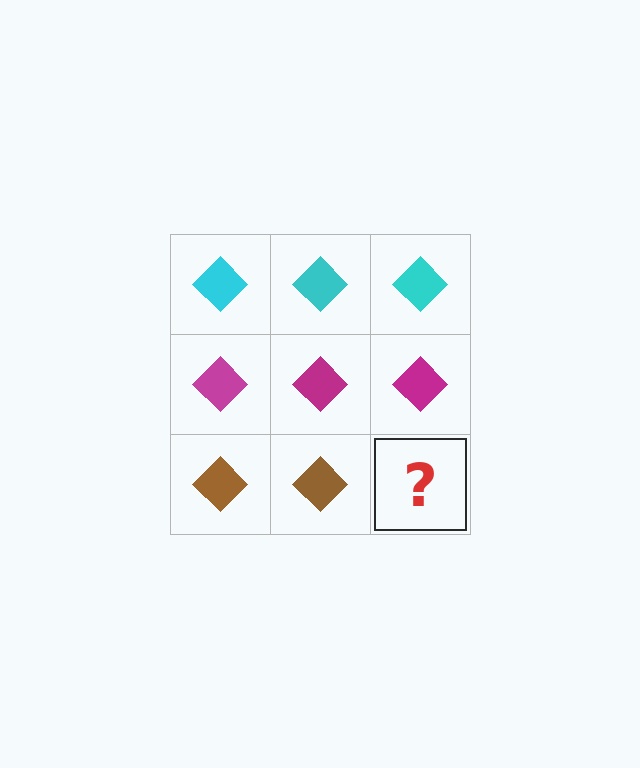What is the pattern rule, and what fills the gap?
The rule is that each row has a consistent color. The gap should be filled with a brown diamond.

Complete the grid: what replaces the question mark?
The question mark should be replaced with a brown diamond.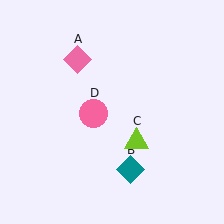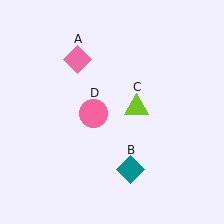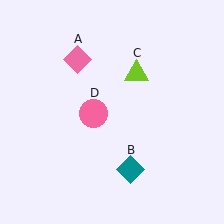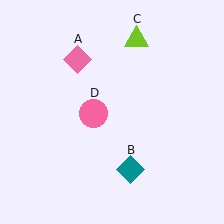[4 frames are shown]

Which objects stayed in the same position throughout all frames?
Pink diamond (object A) and teal diamond (object B) and pink circle (object D) remained stationary.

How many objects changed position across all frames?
1 object changed position: lime triangle (object C).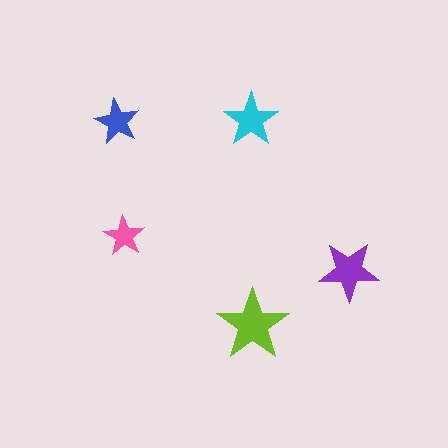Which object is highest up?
The cyan star is topmost.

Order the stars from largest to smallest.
the lime one, the purple one, the cyan one, the blue one, the pink one.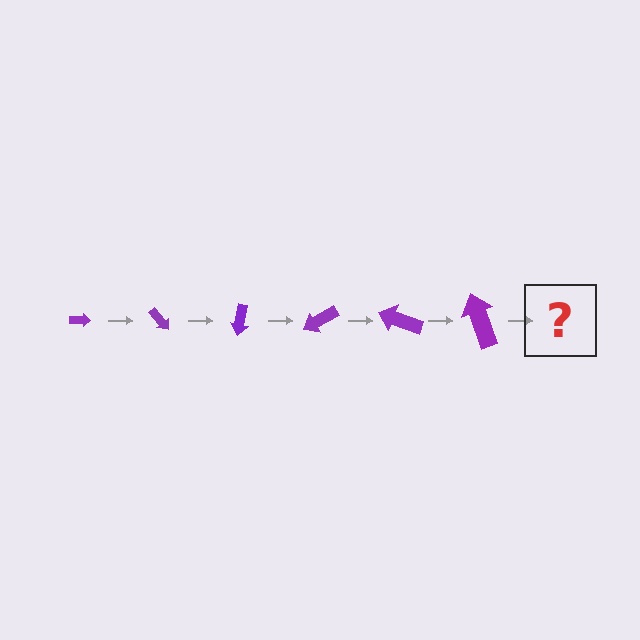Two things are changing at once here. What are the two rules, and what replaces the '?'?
The two rules are that the arrow grows larger each step and it rotates 50 degrees each step. The '?' should be an arrow, larger than the previous one and rotated 300 degrees from the start.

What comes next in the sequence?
The next element should be an arrow, larger than the previous one and rotated 300 degrees from the start.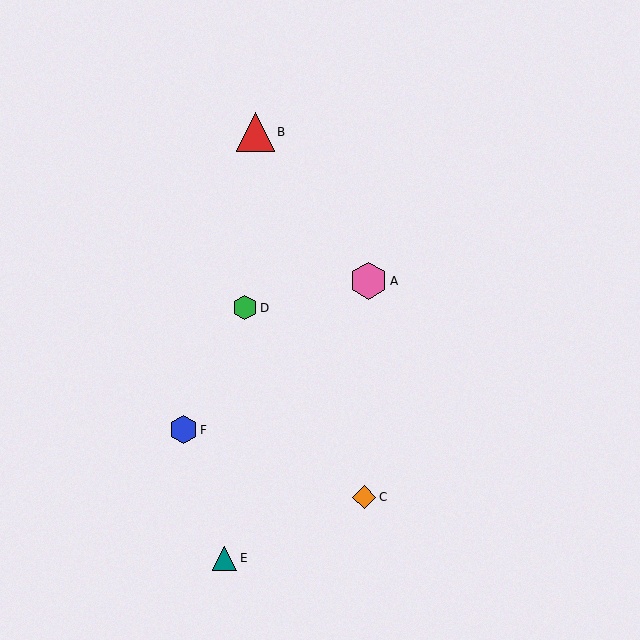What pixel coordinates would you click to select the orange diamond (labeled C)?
Click at (364, 497) to select the orange diamond C.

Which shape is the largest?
The red triangle (labeled B) is the largest.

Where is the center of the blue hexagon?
The center of the blue hexagon is at (183, 430).